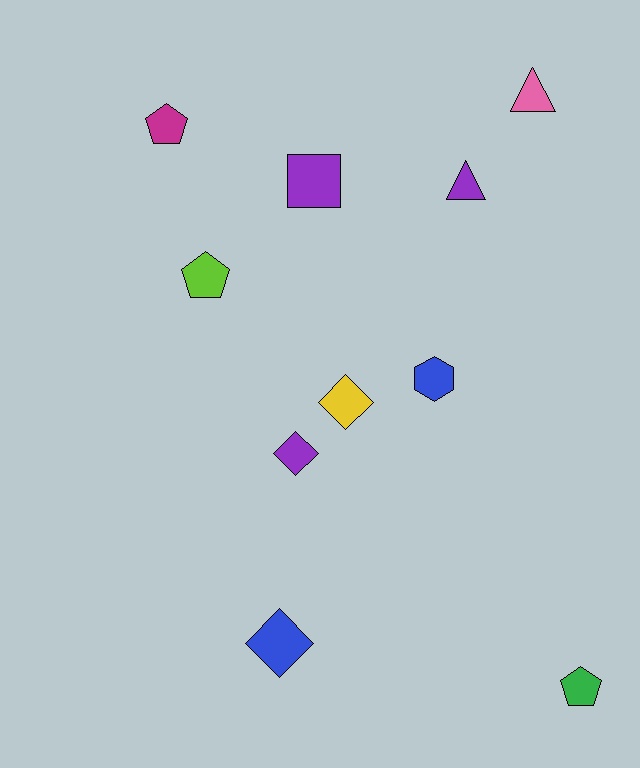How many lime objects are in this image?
There is 1 lime object.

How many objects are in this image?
There are 10 objects.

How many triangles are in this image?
There are 2 triangles.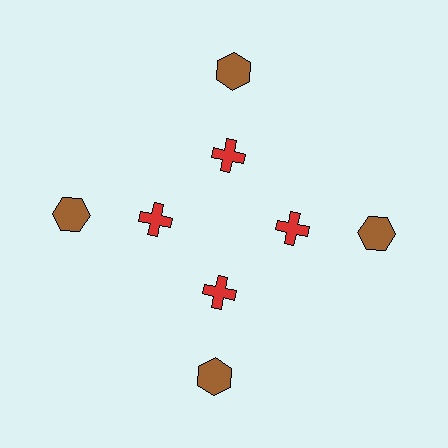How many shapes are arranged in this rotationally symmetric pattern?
There are 8 shapes, arranged in 4 groups of 2.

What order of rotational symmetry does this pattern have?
This pattern has 4-fold rotational symmetry.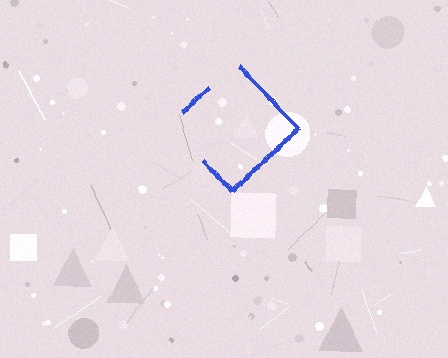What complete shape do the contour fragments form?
The contour fragments form a diamond.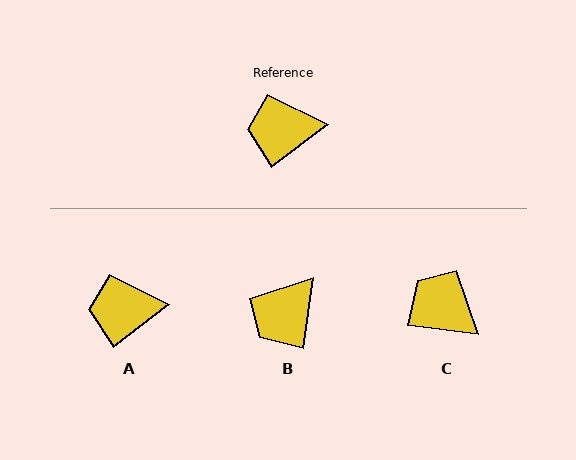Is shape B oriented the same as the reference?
No, it is off by about 44 degrees.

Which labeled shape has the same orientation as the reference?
A.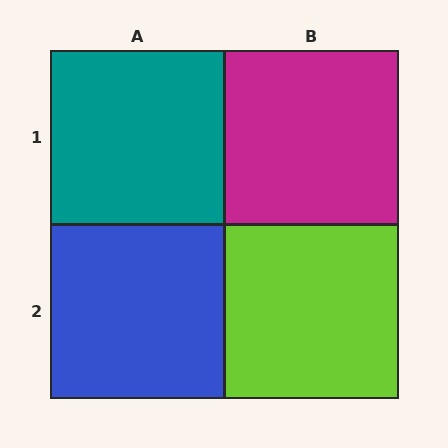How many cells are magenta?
1 cell is magenta.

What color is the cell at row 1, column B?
Magenta.